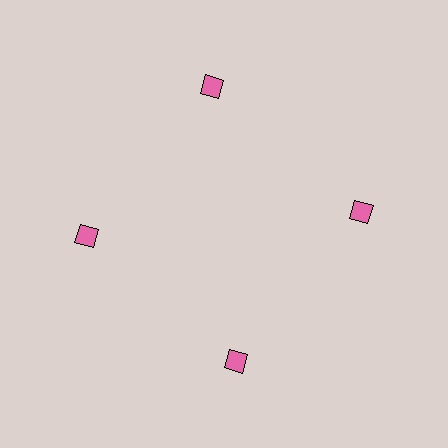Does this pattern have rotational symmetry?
Yes, this pattern has 4-fold rotational symmetry. It looks the same after rotating 90 degrees around the center.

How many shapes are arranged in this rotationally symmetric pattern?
There are 4 shapes, arranged in 4 groups of 1.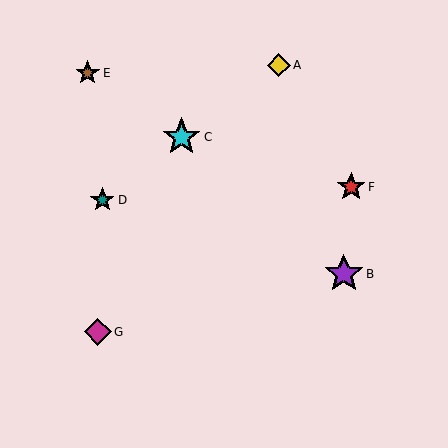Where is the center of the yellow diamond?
The center of the yellow diamond is at (279, 65).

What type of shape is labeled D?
Shape D is a teal star.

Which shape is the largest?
The purple star (labeled B) is the largest.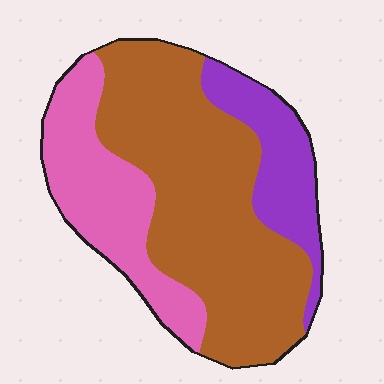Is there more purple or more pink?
Pink.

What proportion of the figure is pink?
Pink takes up about one quarter (1/4) of the figure.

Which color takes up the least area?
Purple, at roughly 15%.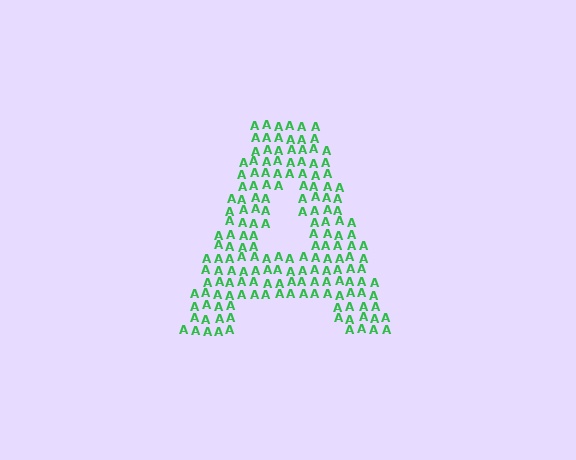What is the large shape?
The large shape is the letter A.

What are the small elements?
The small elements are letter A's.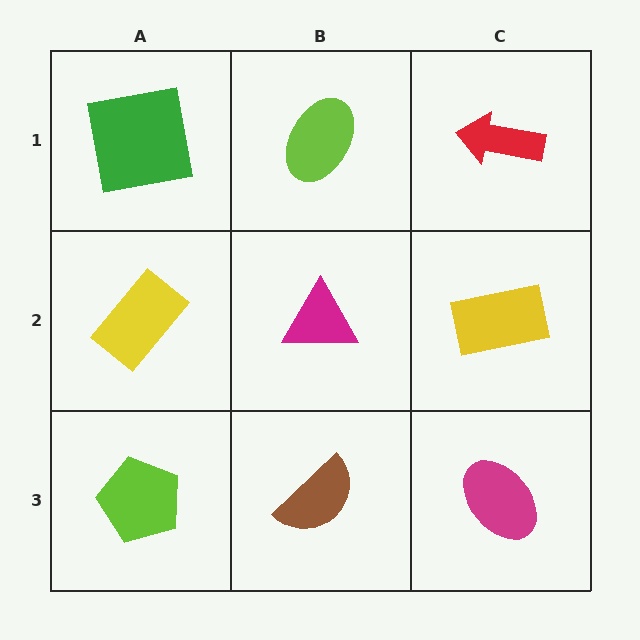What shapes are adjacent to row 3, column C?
A yellow rectangle (row 2, column C), a brown semicircle (row 3, column B).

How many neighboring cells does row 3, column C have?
2.